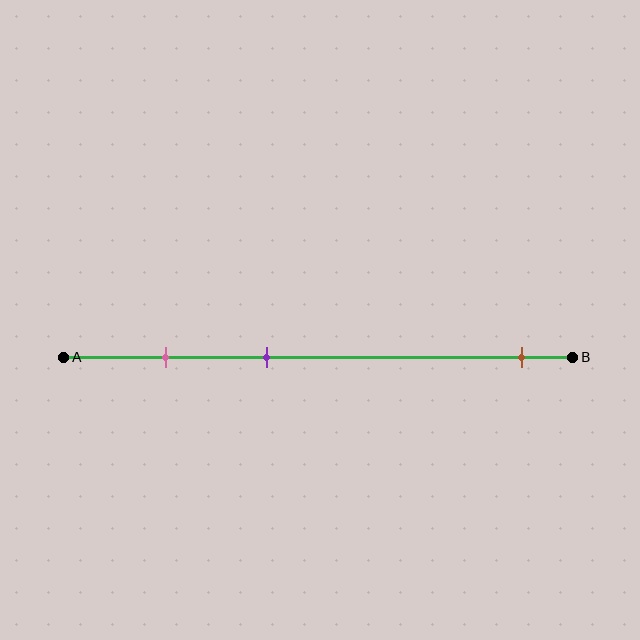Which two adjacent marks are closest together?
The pink and purple marks are the closest adjacent pair.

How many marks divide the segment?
There are 3 marks dividing the segment.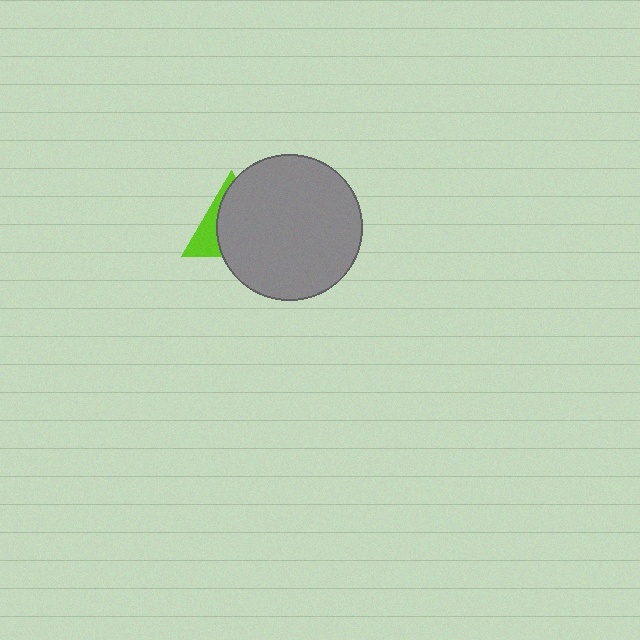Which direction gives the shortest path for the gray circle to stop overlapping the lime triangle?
Moving right gives the shortest separation.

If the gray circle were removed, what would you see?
You would see the complete lime triangle.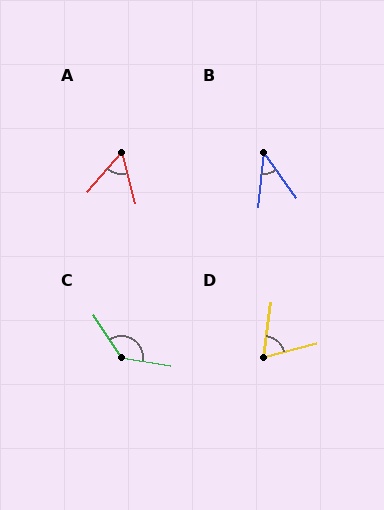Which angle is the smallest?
B, at approximately 42 degrees.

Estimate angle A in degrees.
Approximately 55 degrees.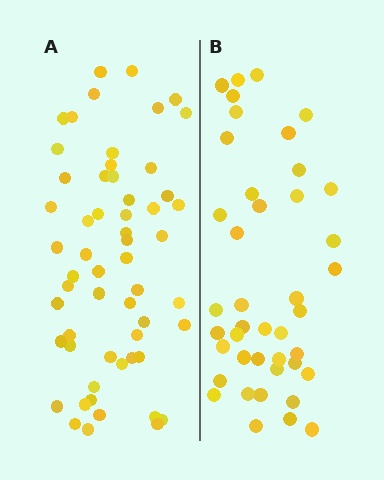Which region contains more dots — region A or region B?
Region A (the left region) has more dots.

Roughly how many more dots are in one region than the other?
Region A has approximately 15 more dots than region B.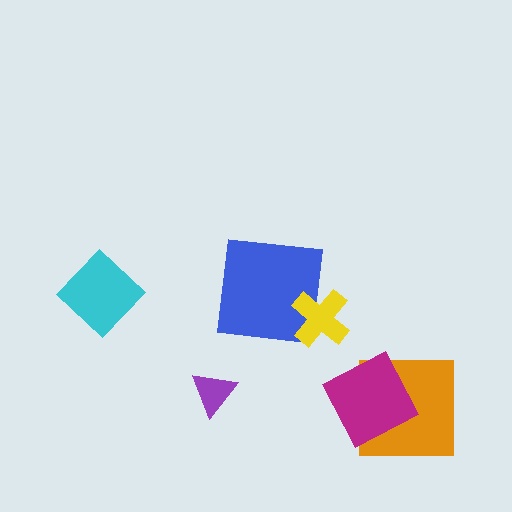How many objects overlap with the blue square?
1 object overlaps with the blue square.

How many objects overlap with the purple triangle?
0 objects overlap with the purple triangle.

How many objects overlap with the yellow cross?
1 object overlaps with the yellow cross.